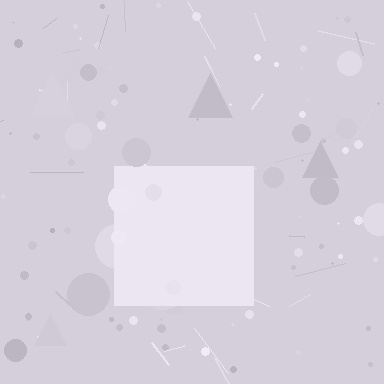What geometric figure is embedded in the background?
A square is embedded in the background.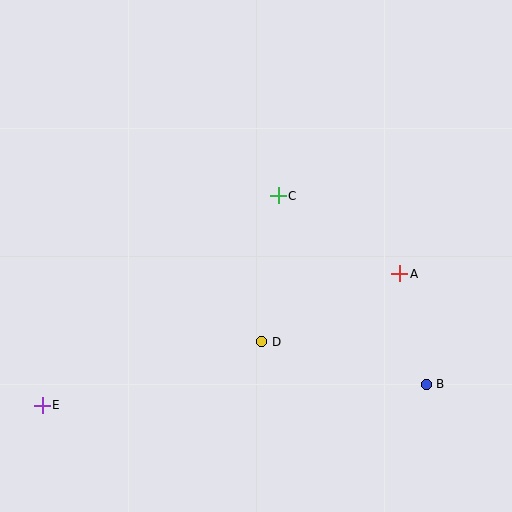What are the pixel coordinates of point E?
Point E is at (42, 405).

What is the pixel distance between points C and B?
The distance between C and B is 240 pixels.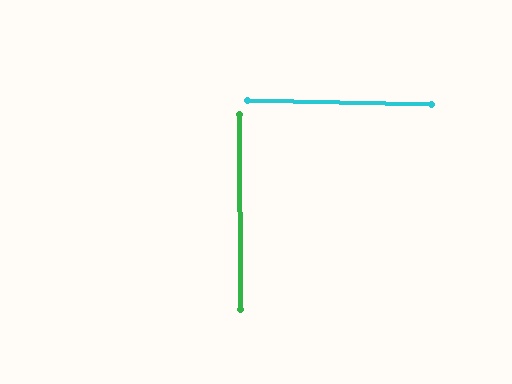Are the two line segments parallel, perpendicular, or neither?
Perpendicular — they meet at approximately 88°.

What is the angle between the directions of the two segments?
Approximately 88 degrees.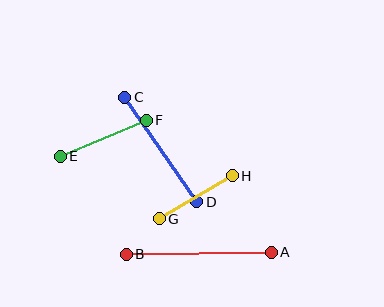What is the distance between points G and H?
The distance is approximately 85 pixels.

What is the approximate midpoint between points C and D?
The midpoint is at approximately (161, 149) pixels.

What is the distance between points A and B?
The distance is approximately 145 pixels.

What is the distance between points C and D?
The distance is approximately 127 pixels.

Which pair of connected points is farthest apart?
Points A and B are farthest apart.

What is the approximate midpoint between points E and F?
The midpoint is at approximately (103, 138) pixels.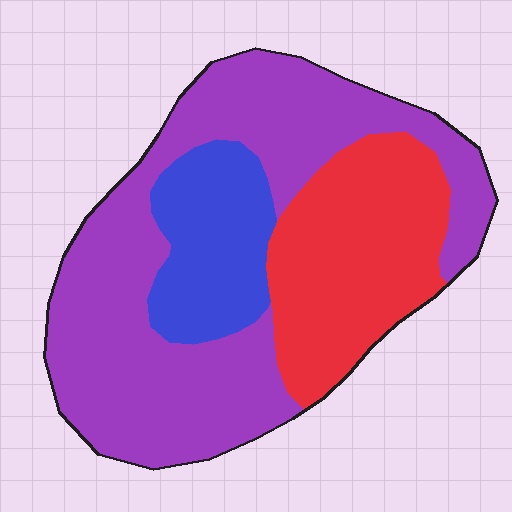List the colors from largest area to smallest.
From largest to smallest: purple, red, blue.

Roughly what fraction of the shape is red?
Red takes up between a quarter and a half of the shape.